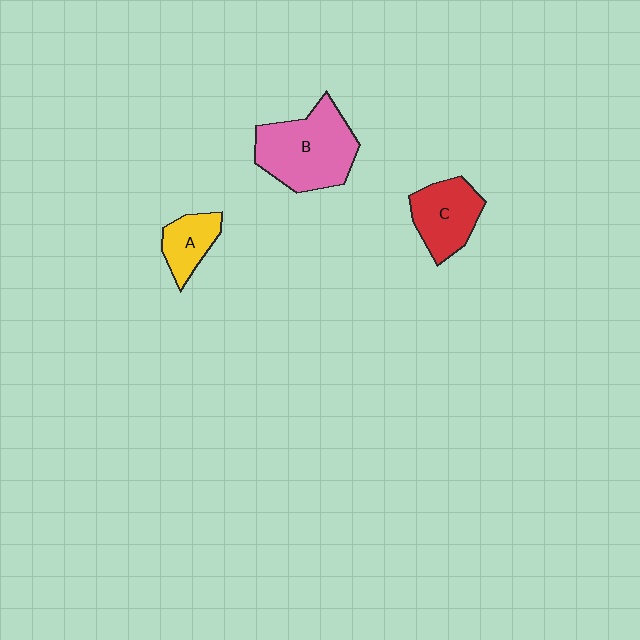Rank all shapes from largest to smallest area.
From largest to smallest: B (pink), C (red), A (yellow).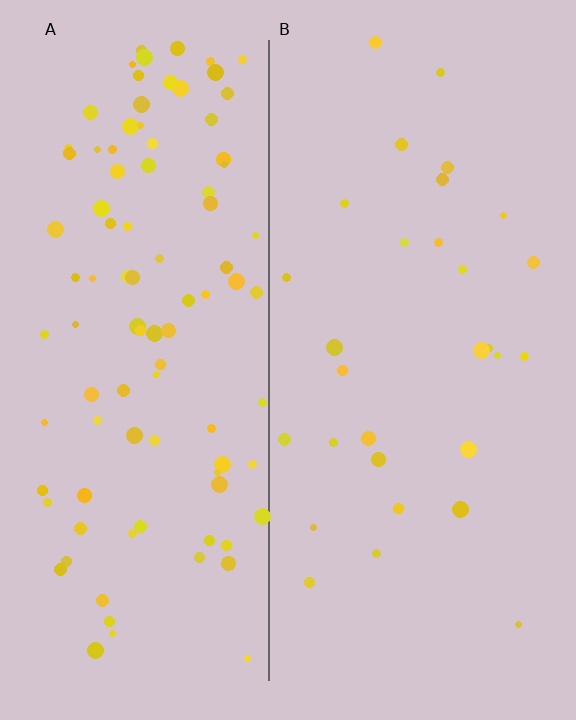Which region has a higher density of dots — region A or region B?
A (the left).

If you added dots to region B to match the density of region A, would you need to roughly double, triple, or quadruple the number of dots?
Approximately triple.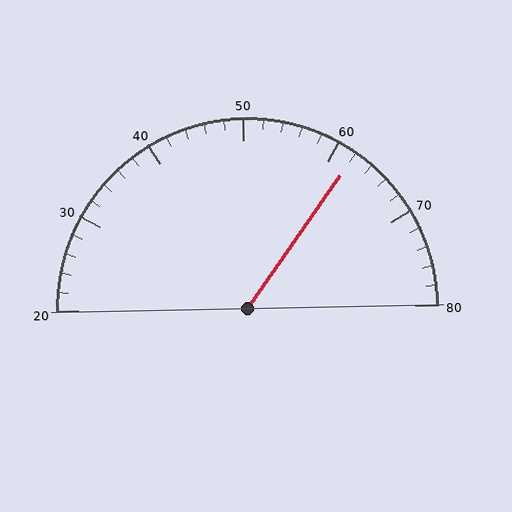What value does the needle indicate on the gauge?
The needle indicates approximately 62.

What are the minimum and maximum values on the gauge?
The gauge ranges from 20 to 80.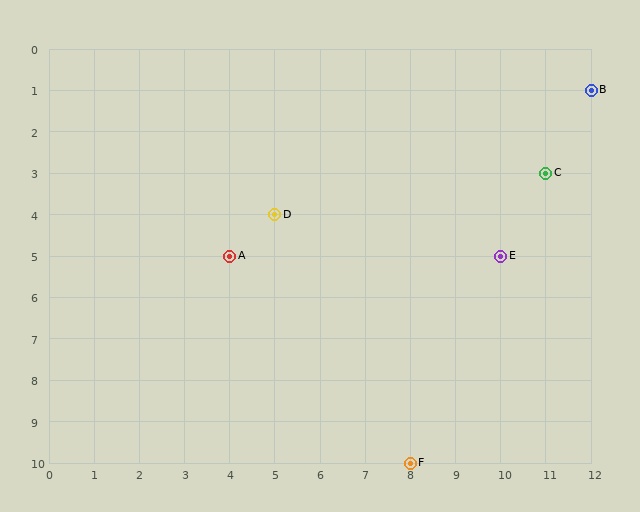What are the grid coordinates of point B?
Point B is at grid coordinates (12, 1).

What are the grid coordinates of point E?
Point E is at grid coordinates (10, 5).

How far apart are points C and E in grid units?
Points C and E are 1 column and 2 rows apart (about 2.2 grid units diagonally).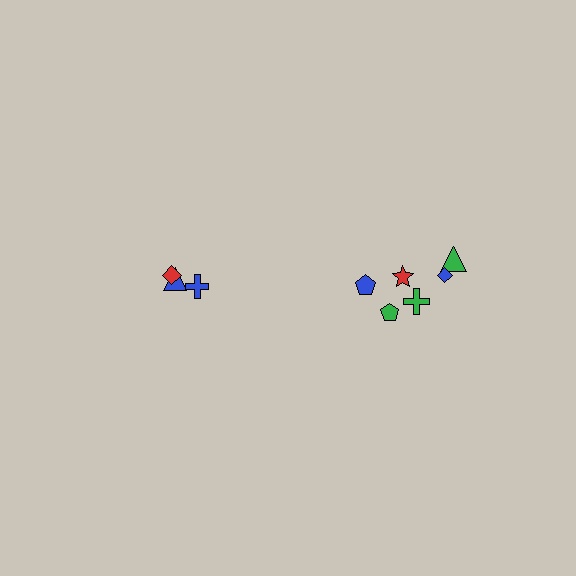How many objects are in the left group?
There are 3 objects.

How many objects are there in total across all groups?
There are 9 objects.